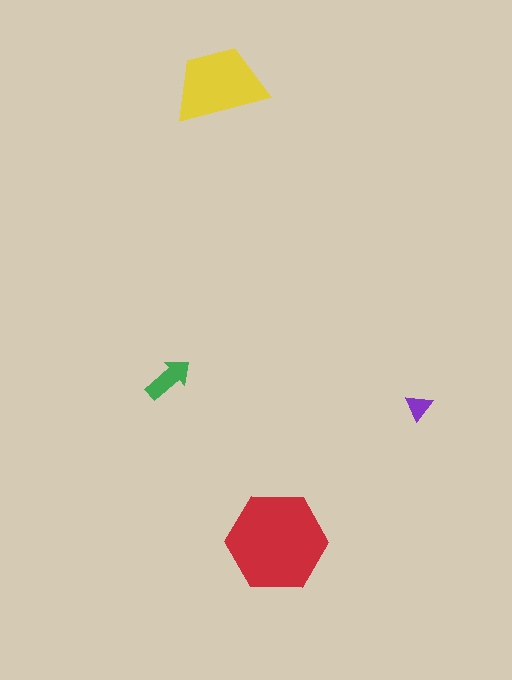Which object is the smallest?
The purple triangle.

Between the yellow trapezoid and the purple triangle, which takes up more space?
The yellow trapezoid.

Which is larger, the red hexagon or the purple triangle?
The red hexagon.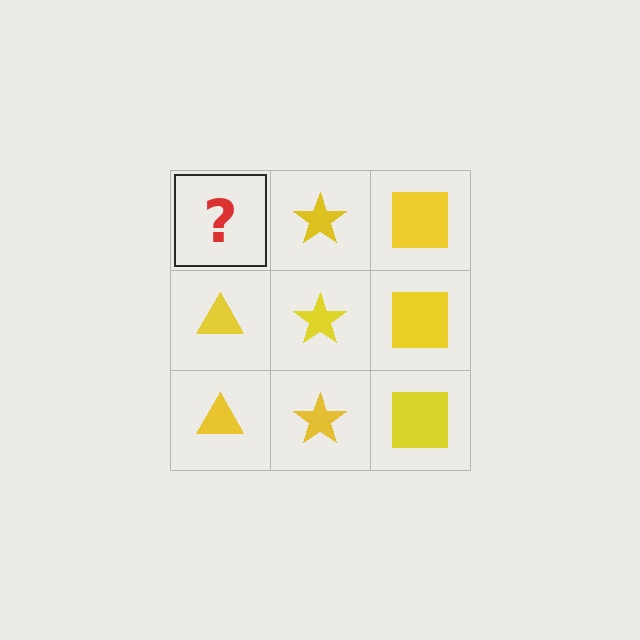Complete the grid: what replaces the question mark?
The question mark should be replaced with a yellow triangle.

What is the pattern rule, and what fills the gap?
The rule is that each column has a consistent shape. The gap should be filled with a yellow triangle.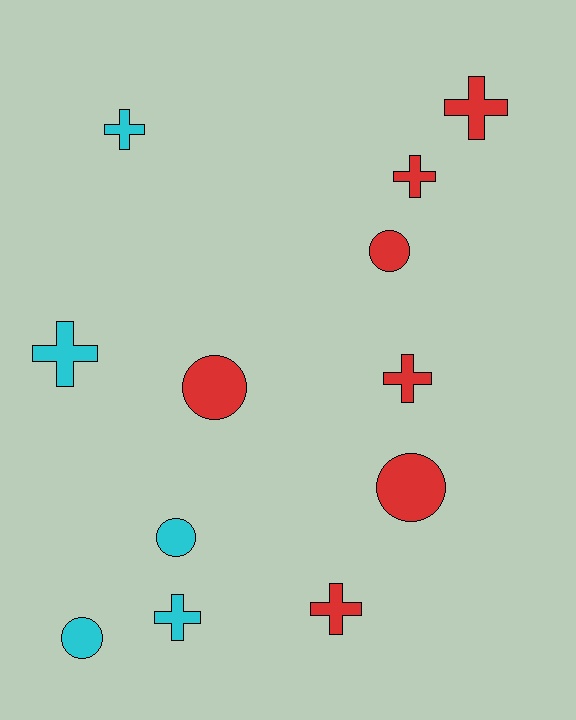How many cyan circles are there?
There are 2 cyan circles.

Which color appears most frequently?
Red, with 7 objects.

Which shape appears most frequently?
Cross, with 7 objects.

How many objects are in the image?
There are 12 objects.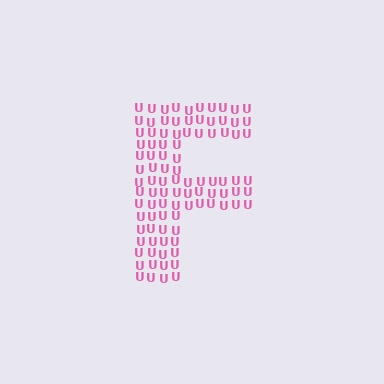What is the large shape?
The large shape is the letter F.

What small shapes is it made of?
It is made of small letter U's.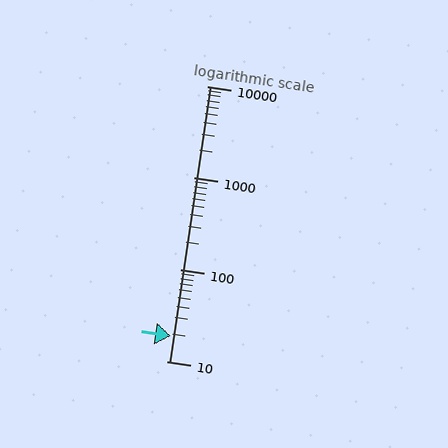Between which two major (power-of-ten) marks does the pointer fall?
The pointer is between 10 and 100.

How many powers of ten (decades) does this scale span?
The scale spans 3 decades, from 10 to 10000.